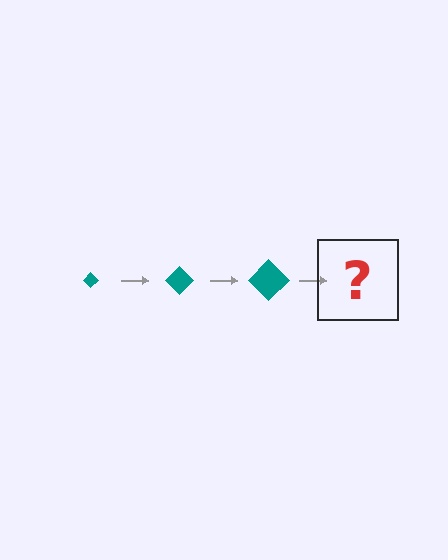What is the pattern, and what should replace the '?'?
The pattern is that the diamond gets progressively larger each step. The '?' should be a teal diamond, larger than the previous one.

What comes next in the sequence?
The next element should be a teal diamond, larger than the previous one.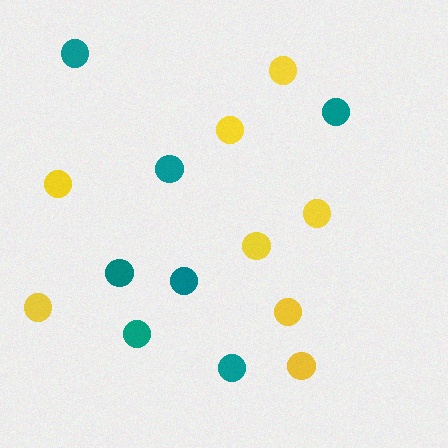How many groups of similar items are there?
There are 2 groups: one group of teal circles (7) and one group of yellow circles (8).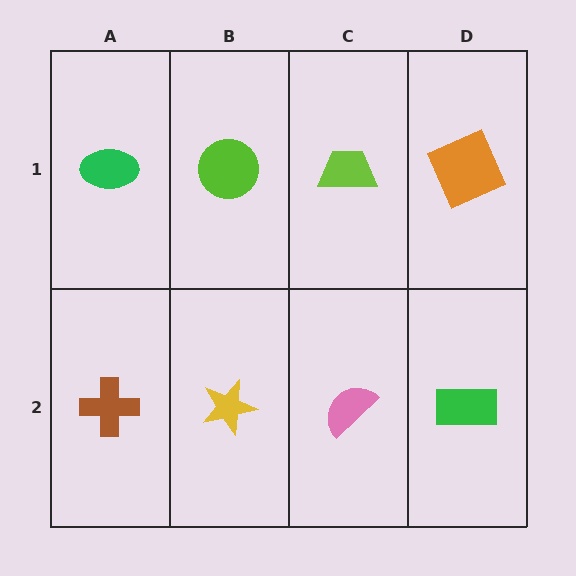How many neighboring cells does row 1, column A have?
2.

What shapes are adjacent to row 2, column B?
A lime circle (row 1, column B), a brown cross (row 2, column A), a pink semicircle (row 2, column C).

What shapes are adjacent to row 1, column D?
A green rectangle (row 2, column D), a lime trapezoid (row 1, column C).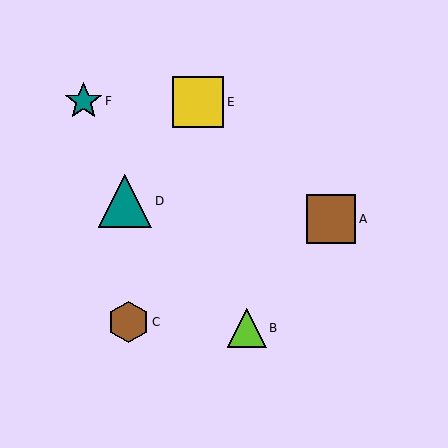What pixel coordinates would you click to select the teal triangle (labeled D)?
Click at (125, 201) to select the teal triangle D.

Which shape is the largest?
The teal triangle (labeled D) is the largest.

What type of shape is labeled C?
Shape C is a brown hexagon.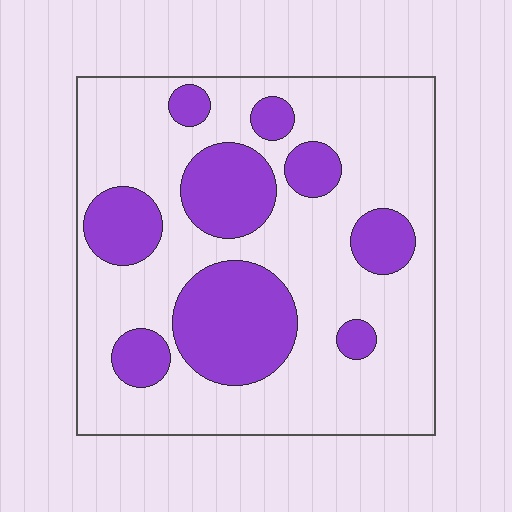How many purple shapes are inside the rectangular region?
9.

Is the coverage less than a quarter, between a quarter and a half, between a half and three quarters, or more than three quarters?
Between a quarter and a half.